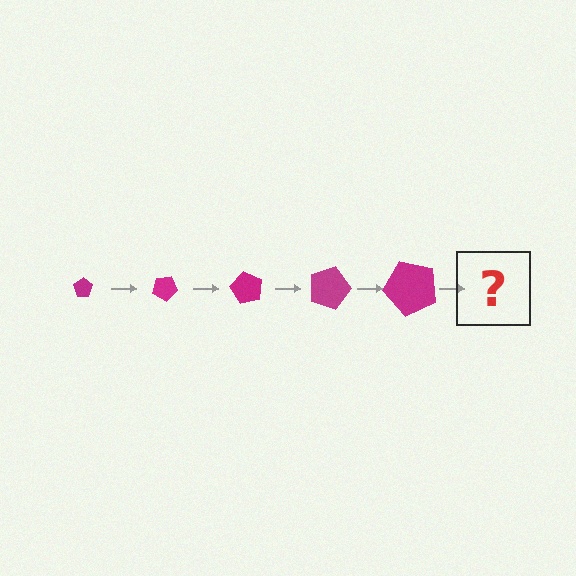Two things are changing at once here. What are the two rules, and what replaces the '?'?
The two rules are that the pentagon grows larger each step and it rotates 30 degrees each step. The '?' should be a pentagon, larger than the previous one and rotated 150 degrees from the start.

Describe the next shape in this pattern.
It should be a pentagon, larger than the previous one and rotated 150 degrees from the start.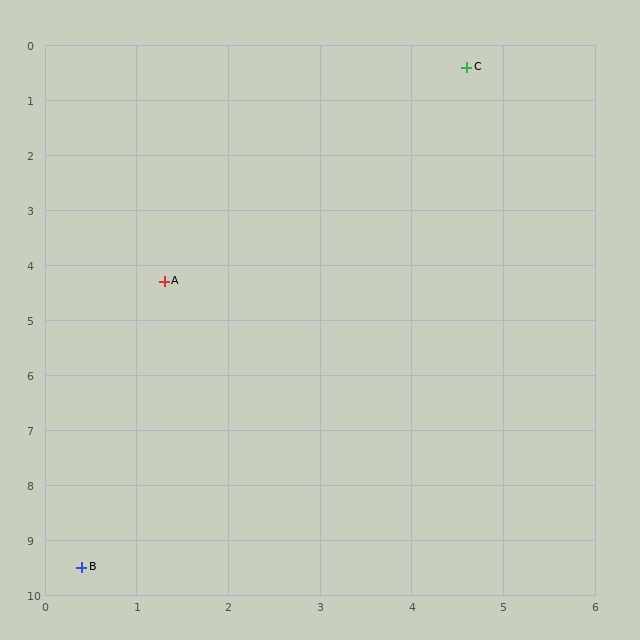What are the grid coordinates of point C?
Point C is at approximately (4.6, 0.4).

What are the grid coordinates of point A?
Point A is at approximately (1.3, 4.3).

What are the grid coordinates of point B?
Point B is at approximately (0.4, 9.5).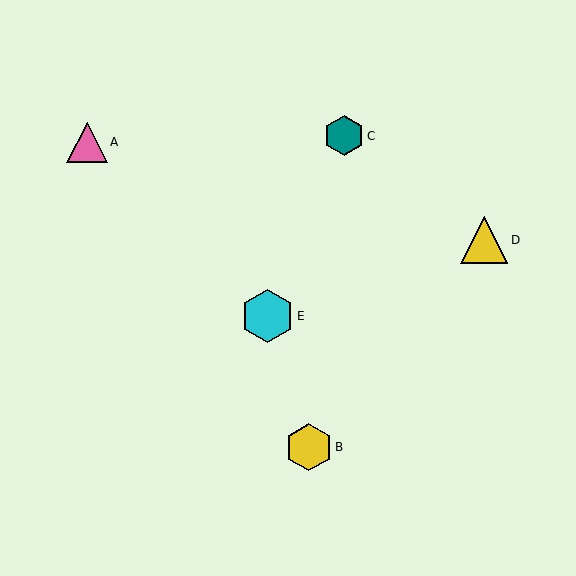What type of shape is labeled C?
Shape C is a teal hexagon.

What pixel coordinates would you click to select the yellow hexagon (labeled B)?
Click at (309, 447) to select the yellow hexagon B.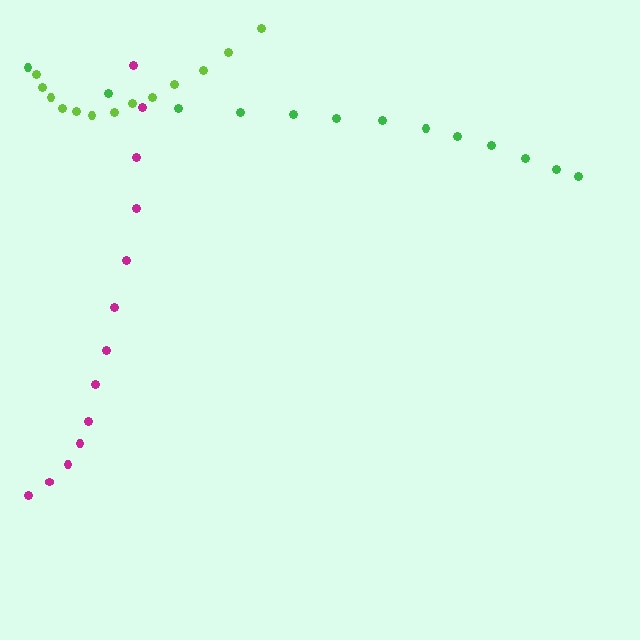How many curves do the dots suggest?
There are 3 distinct paths.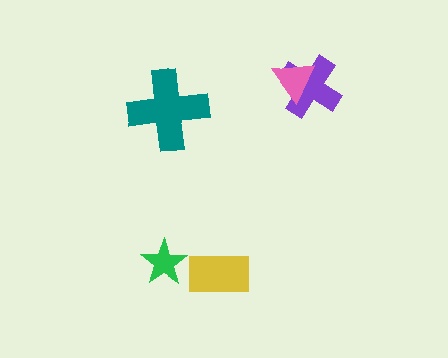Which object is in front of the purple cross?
The pink triangle is in front of the purple cross.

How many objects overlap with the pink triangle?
1 object overlaps with the pink triangle.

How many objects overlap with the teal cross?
0 objects overlap with the teal cross.